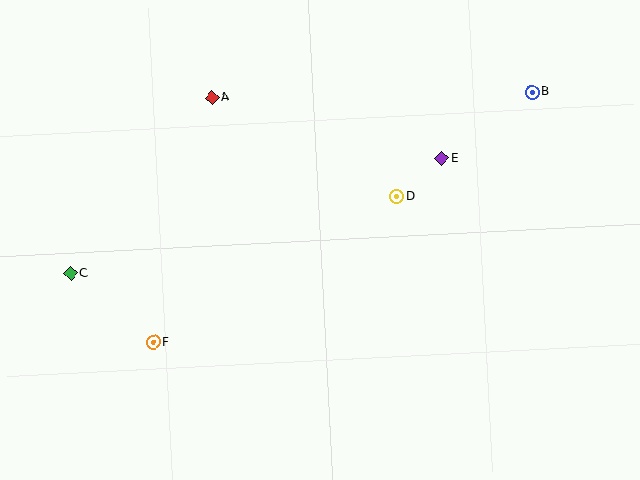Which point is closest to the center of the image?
Point D at (397, 197) is closest to the center.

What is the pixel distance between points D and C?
The distance between D and C is 335 pixels.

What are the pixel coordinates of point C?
Point C is at (71, 274).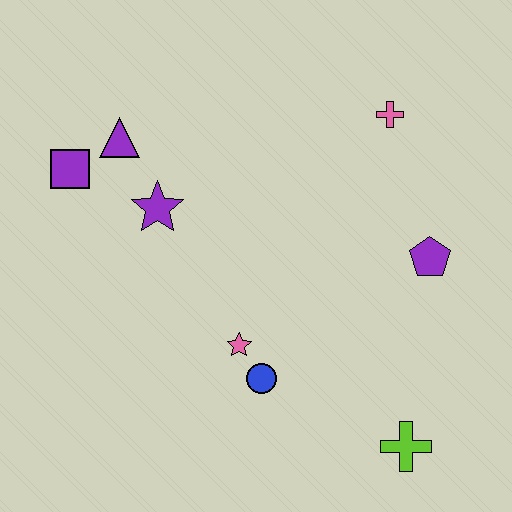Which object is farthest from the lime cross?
The purple square is farthest from the lime cross.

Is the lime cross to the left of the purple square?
No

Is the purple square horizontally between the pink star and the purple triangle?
No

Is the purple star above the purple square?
No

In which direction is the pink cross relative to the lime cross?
The pink cross is above the lime cross.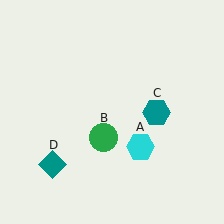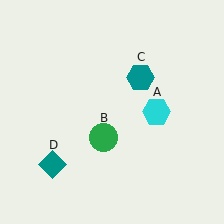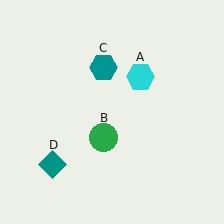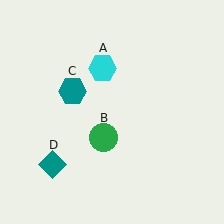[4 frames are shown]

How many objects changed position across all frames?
2 objects changed position: cyan hexagon (object A), teal hexagon (object C).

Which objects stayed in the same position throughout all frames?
Green circle (object B) and teal diamond (object D) remained stationary.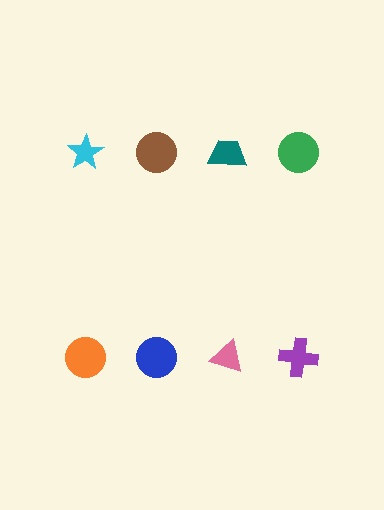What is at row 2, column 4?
A purple cross.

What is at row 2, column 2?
A blue circle.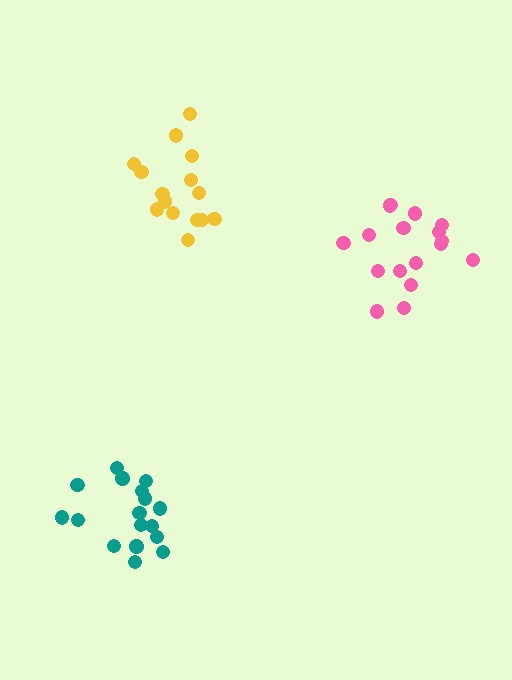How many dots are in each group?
Group 1: 17 dots, Group 2: 17 dots, Group 3: 15 dots (49 total).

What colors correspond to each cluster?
The clusters are colored: teal, pink, yellow.